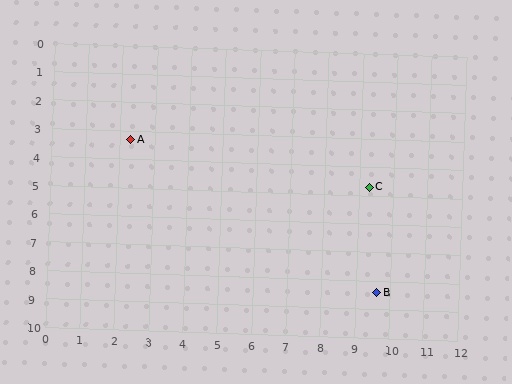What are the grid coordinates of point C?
Point C is at approximately (9.3, 4.7).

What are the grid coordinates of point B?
Point B is at approximately (9.6, 8.4).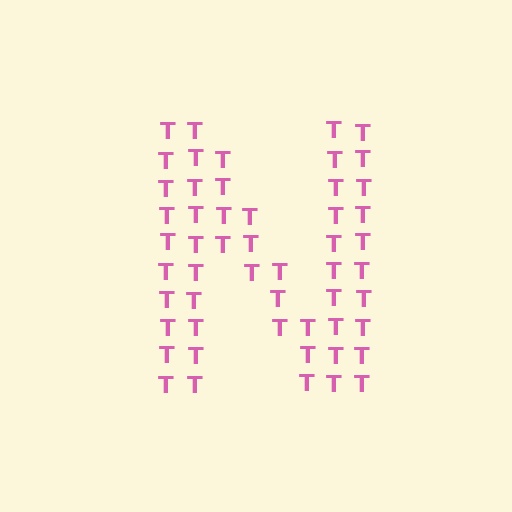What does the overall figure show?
The overall figure shows the letter N.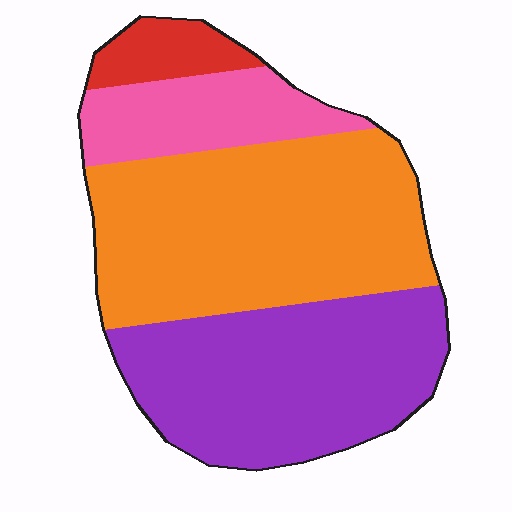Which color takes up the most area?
Orange, at roughly 45%.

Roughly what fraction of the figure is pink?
Pink covers around 15% of the figure.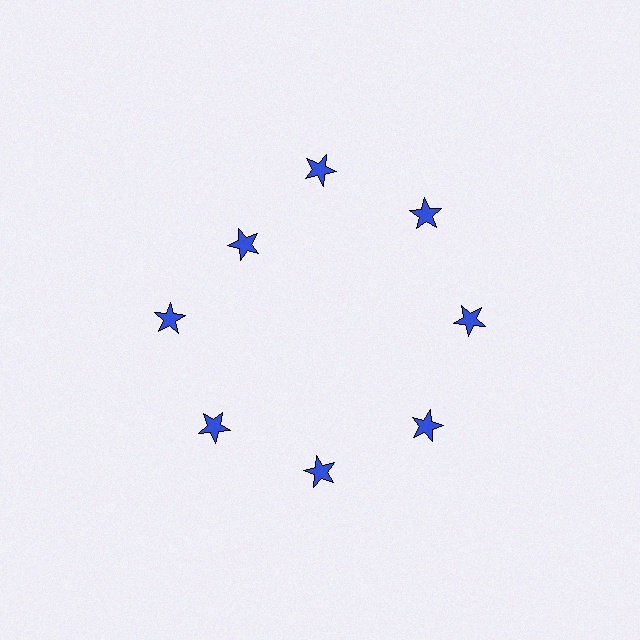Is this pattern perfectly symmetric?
No. The 8 blue stars are arranged in a ring, but one element near the 10 o'clock position is pulled inward toward the center, breaking the 8-fold rotational symmetry.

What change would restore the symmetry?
The symmetry would be restored by moving it outward, back onto the ring so that all 8 stars sit at equal angles and equal distance from the center.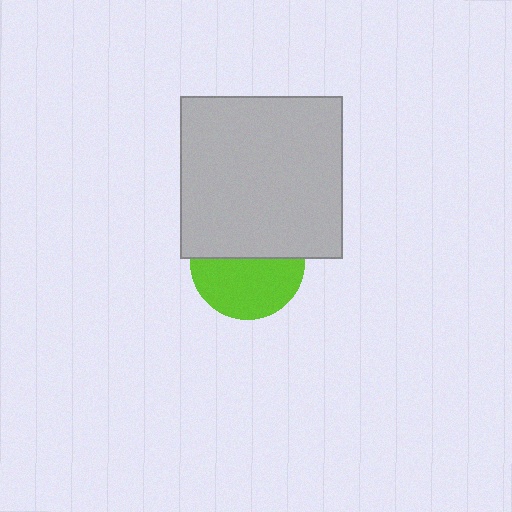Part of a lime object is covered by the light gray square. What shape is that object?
It is a circle.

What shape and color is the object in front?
The object in front is a light gray square.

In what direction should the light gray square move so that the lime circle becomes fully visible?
The light gray square should move up. That is the shortest direction to clear the overlap and leave the lime circle fully visible.